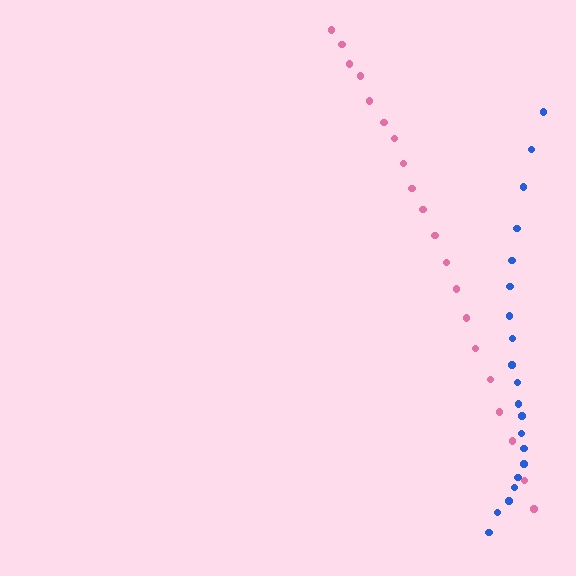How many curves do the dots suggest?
There are 2 distinct paths.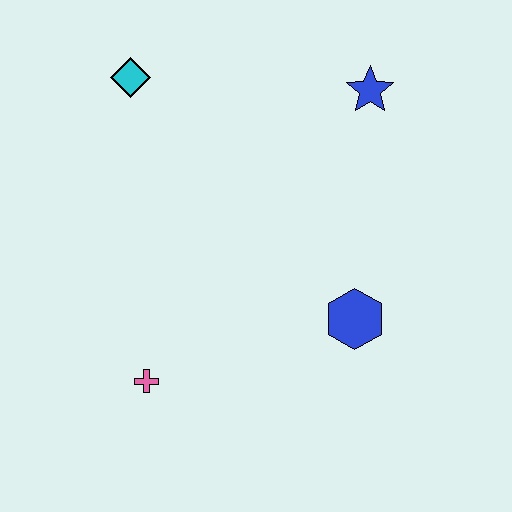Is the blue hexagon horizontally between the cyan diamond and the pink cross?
No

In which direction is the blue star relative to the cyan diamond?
The blue star is to the right of the cyan diamond.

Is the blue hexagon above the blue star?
No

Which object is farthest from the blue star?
The pink cross is farthest from the blue star.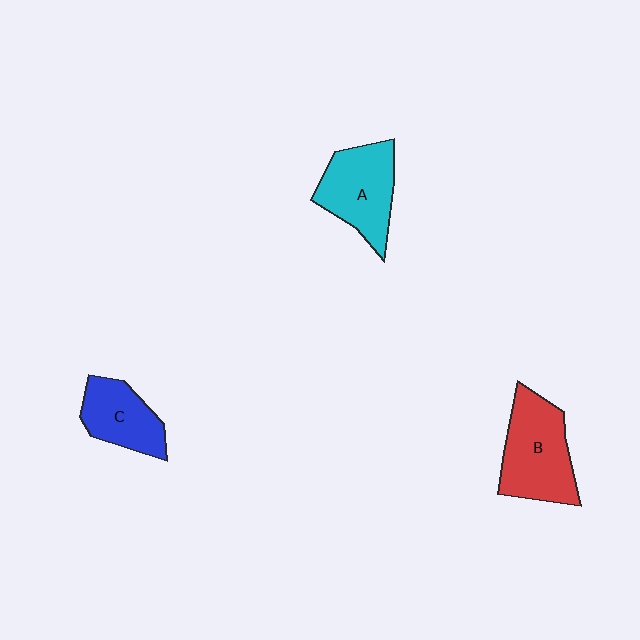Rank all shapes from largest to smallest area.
From largest to smallest: B (red), A (cyan), C (blue).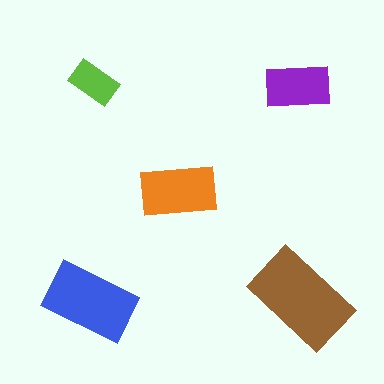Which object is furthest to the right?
The brown rectangle is rightmost.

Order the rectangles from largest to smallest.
the brown one, the blue one, the orange one, the purple one, the lime one.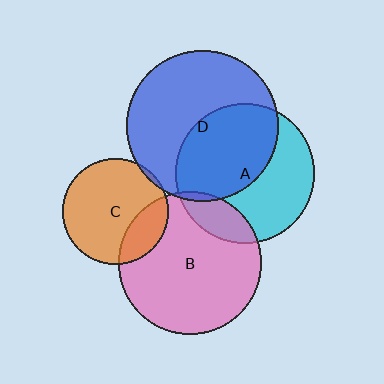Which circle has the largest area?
Circle D (blue).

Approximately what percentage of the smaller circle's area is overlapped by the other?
Approximately 15%.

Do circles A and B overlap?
Yes.